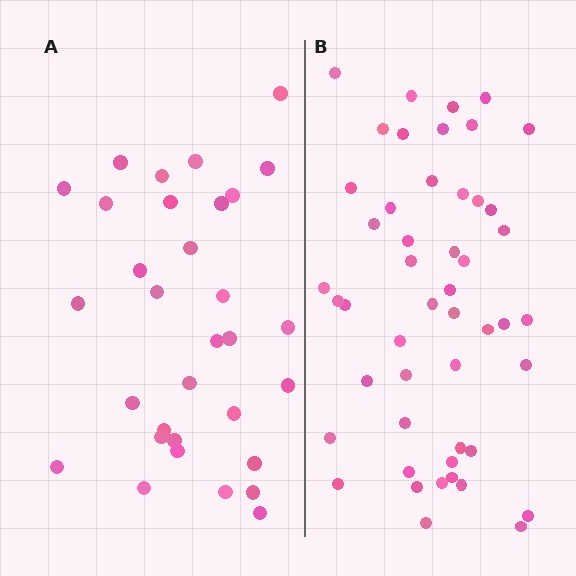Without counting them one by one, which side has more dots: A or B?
Region B (the right region) has more dots.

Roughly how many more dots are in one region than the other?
Region B has approximately 15 more dots than region A.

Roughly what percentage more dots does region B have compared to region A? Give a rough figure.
About 55% more.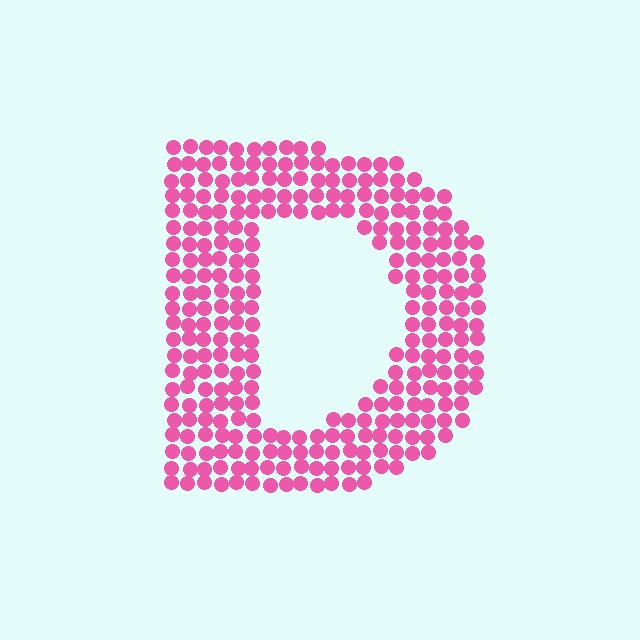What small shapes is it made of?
It is made of small circles.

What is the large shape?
The large shape is the letter D.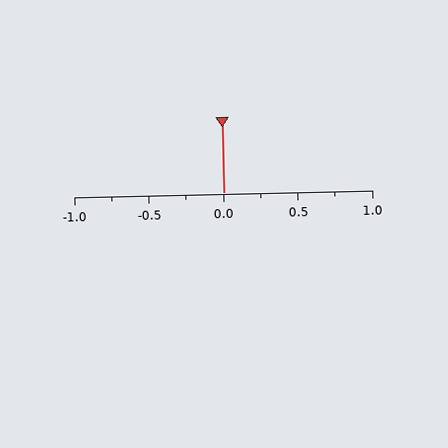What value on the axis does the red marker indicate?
The marker indicates approximately 0.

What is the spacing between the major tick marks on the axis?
The major ticks are spaced 0.5 apart.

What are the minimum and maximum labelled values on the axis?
The axis runs from -1.0 to 1.0.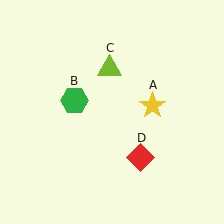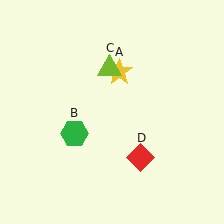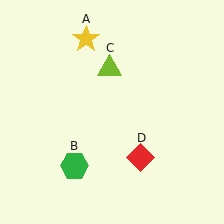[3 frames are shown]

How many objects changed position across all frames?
2 objects changed position: yellow star (object A), green hexagon (object B).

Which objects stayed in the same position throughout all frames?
Lime triangle (object C) and red diamond (object D) remained stationary.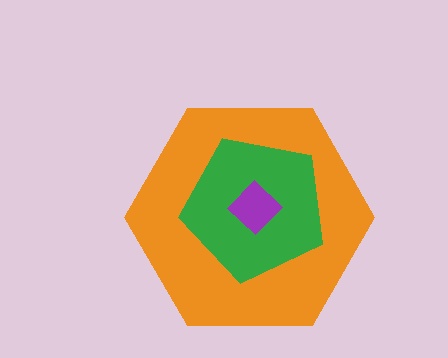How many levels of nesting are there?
3.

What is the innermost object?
The purple diamond.